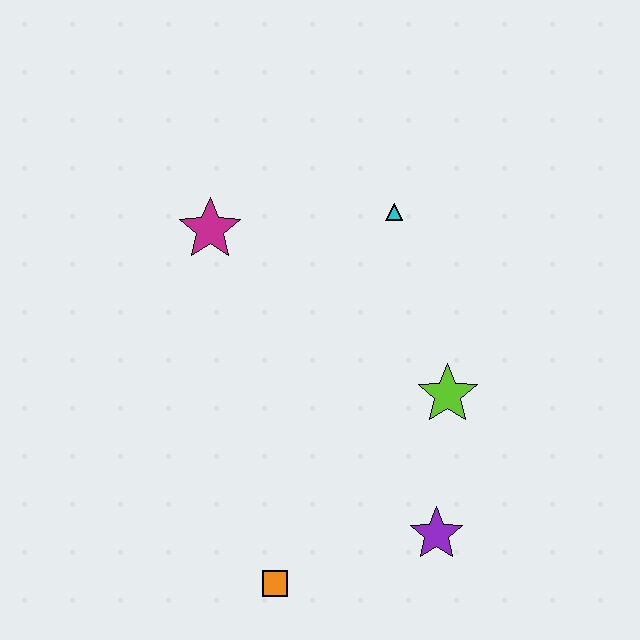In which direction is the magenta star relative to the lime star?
The magenta star is to the left of the lime star.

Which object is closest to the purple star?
The lime star is closest to the purple star.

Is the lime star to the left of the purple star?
No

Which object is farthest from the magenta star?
The purple star is farthest from the magenta star.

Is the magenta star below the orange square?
No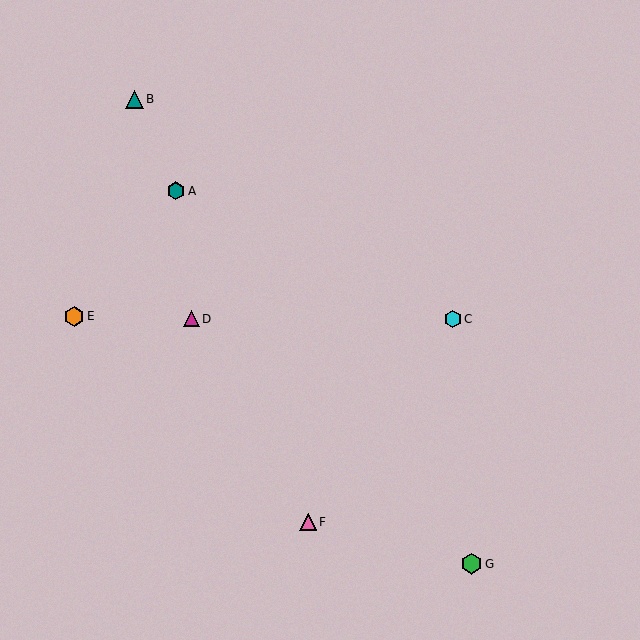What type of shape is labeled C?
Shape C is a cyan hexagon.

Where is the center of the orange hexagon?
The center of the orange hexagon is at (74, 316).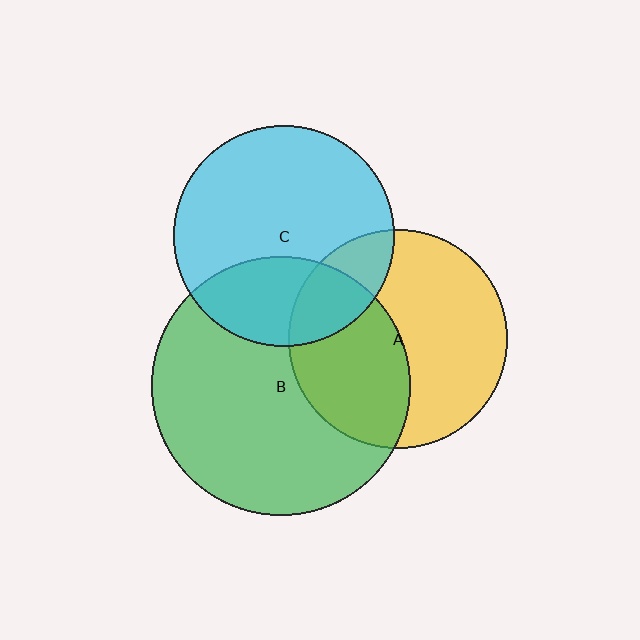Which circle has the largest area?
Circle B (green).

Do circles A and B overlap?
Yes.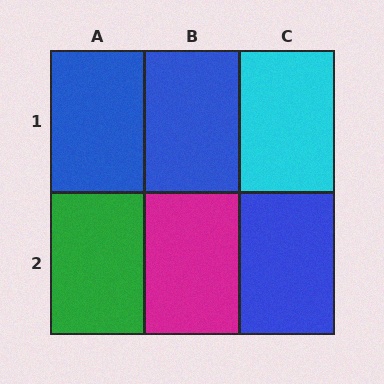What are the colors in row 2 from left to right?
Green, magenta, blue.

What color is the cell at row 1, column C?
Cyan.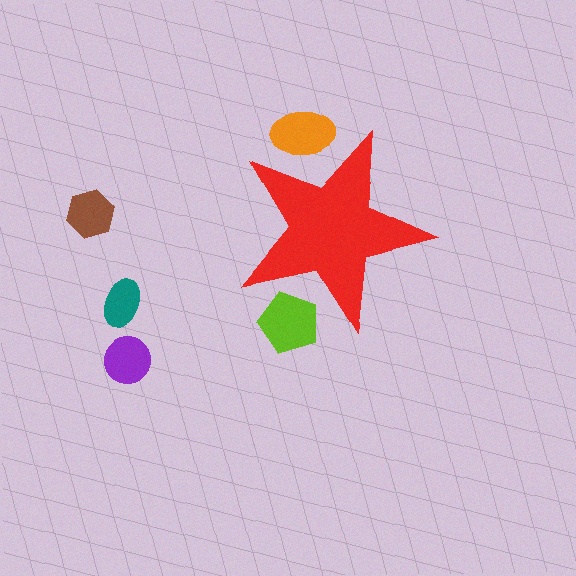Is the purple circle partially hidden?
No, the purple circle is fully visible.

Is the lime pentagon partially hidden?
Yes, the lime pentagon is partially hidden behind the red star.